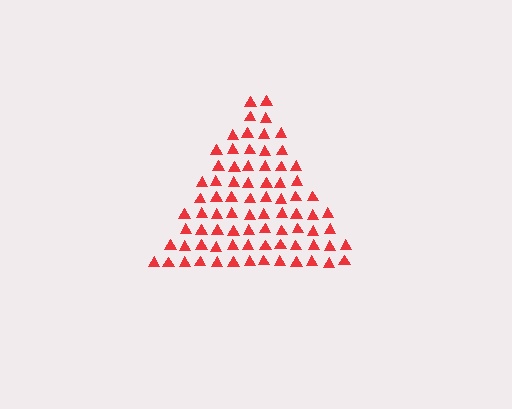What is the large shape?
The large shape is a triangle.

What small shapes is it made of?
It is made of small triangles.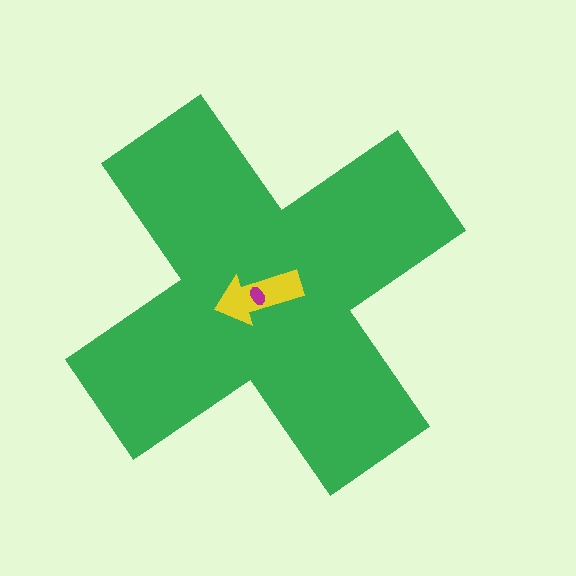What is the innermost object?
The magenta ellipse.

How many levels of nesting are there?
3.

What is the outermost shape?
The green cross.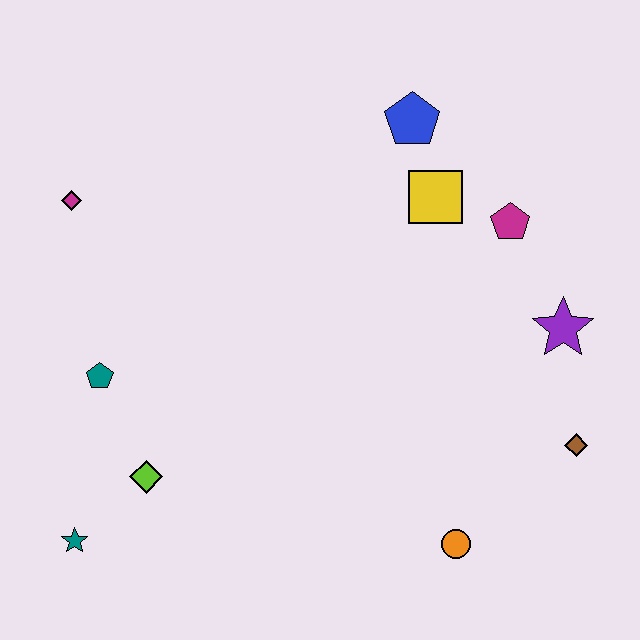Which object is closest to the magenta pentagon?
The yellow square is closest to the magenta pentagon.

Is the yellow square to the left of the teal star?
No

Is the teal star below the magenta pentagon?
Yes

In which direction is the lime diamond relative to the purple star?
The lime diamond is to the left of the purple star.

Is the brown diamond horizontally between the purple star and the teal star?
No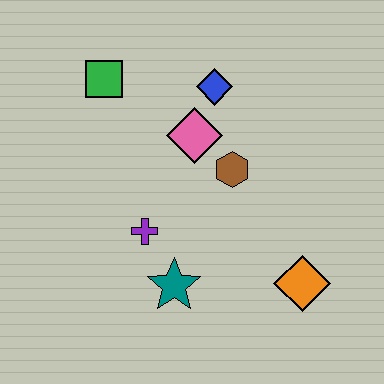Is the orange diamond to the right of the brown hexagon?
Yes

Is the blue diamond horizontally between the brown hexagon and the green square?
Yes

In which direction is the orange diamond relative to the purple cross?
The orange diamond is to the right of the purple cross.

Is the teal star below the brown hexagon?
Yes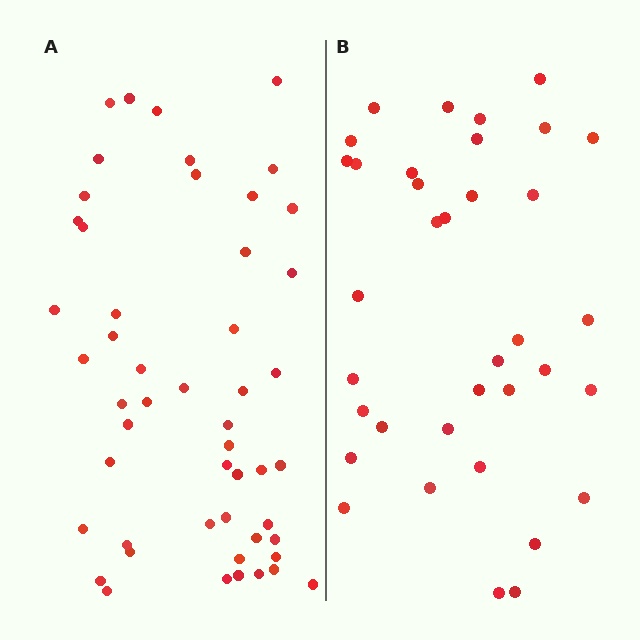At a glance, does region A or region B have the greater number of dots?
Region A (the left region) has more dots.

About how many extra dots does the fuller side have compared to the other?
Region A has approximately 15 more dots than region B.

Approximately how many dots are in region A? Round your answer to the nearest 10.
About 50 dots. (The exact count is 51, which rounds to 50.)